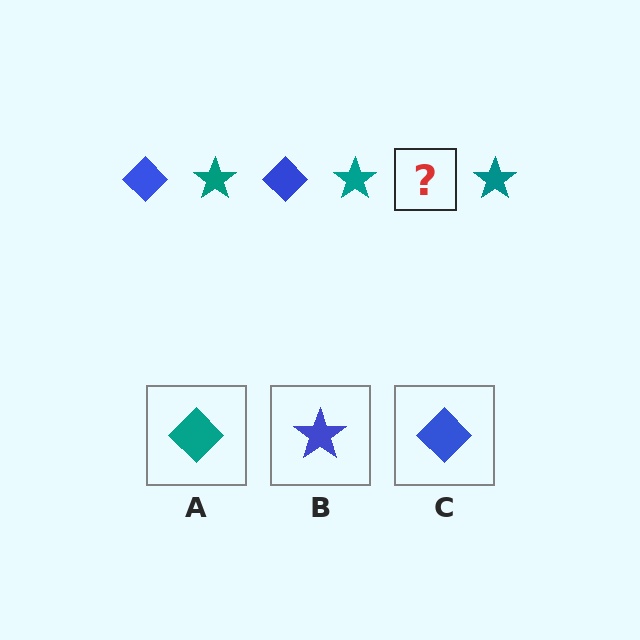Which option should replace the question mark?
Option C.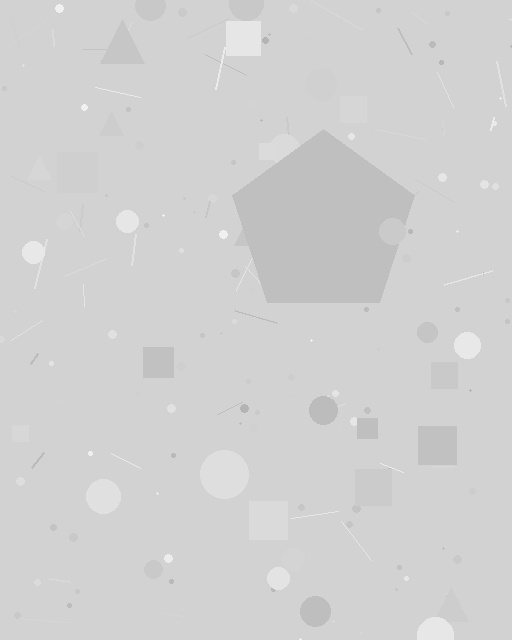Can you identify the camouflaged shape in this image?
The camouflaged shape is a pentagon.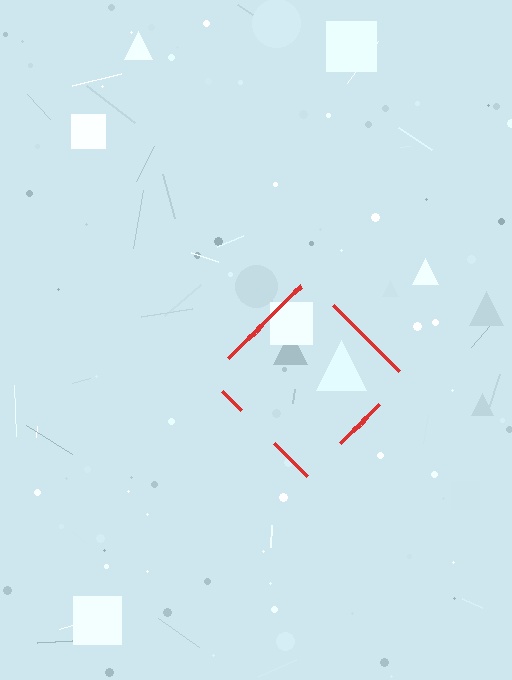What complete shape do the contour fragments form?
The contour fragments form a diamond.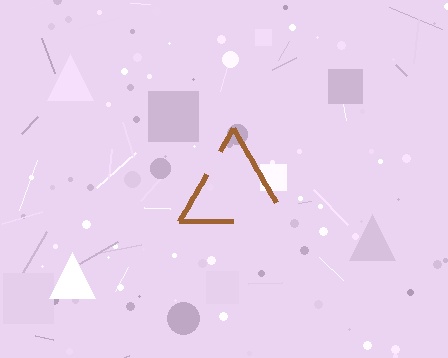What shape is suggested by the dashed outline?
The dashed outline suggests a triangle.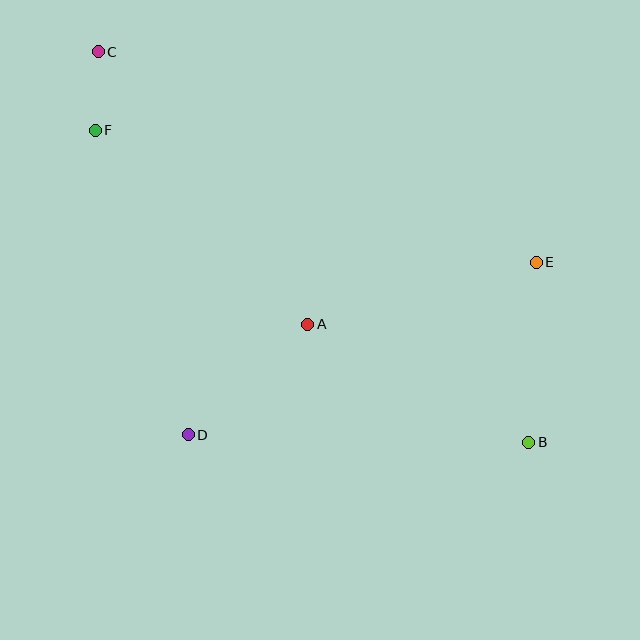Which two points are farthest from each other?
Points B and C are farthest from each other.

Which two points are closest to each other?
Points C and F are closest to each other.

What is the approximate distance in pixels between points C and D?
The distance between C and D is approximately 393 pixels.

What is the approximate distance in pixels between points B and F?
The distance between B and F is approximately 534 pixels.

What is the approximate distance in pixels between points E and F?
The distance between E and F is approximately 460 pixels.